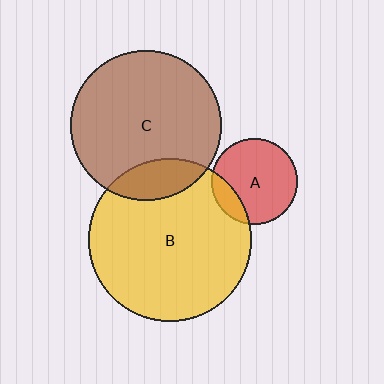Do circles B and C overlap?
Yes.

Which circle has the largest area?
Circle B (yellow).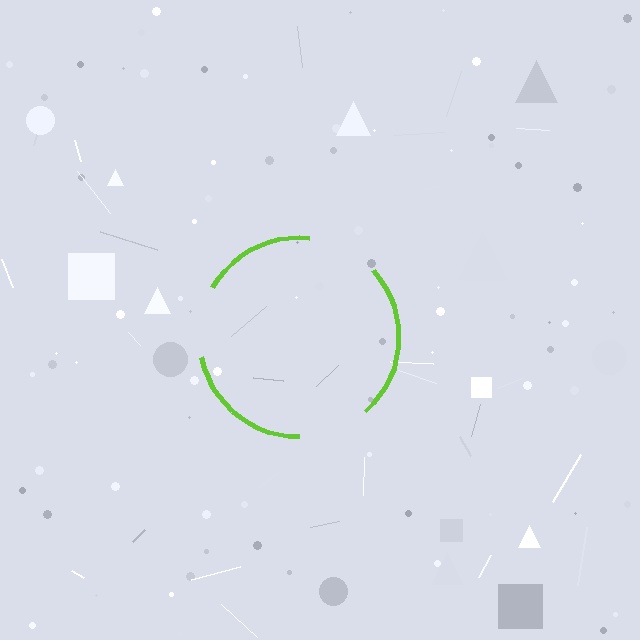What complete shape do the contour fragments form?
The contour fragments form a circle.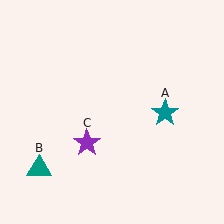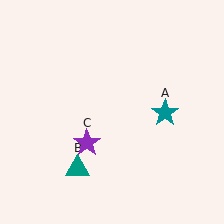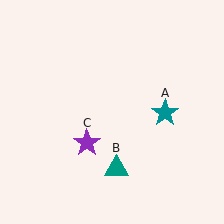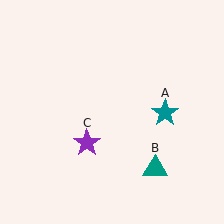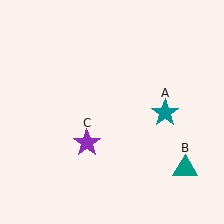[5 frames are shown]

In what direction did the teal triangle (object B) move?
The teal triangle (object B) moved right.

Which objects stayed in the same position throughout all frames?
Teal star (object A) and purple star (object C) remained stationary.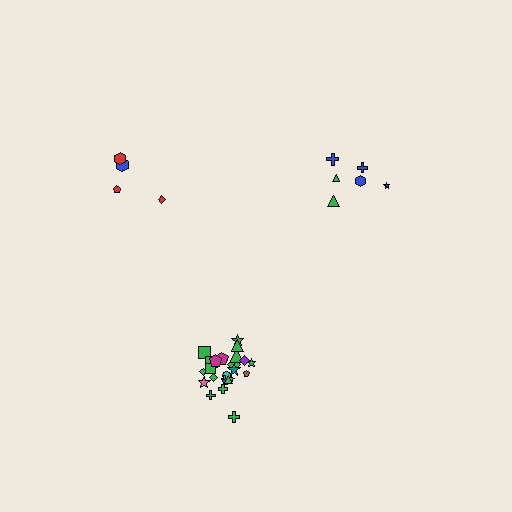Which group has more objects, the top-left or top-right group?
The top-right group.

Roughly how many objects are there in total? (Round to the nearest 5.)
Roughly 35 objects in total.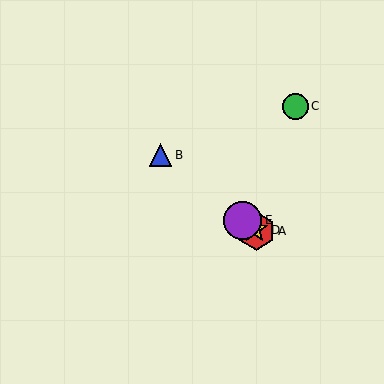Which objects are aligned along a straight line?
Objects A, B, D, E are aligned along a straight line.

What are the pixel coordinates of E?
Object E is at (243, 220).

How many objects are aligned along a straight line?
4 objects (A, B, D, E) are aligned along a straight line.